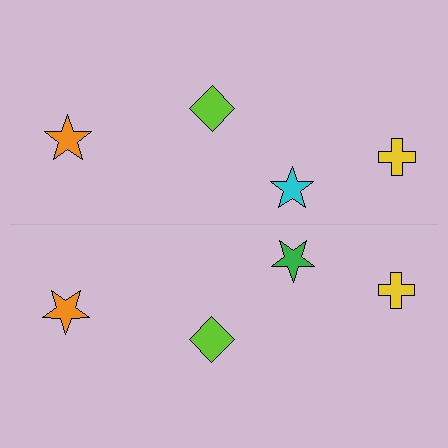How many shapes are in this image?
There are 8 shapes in this image.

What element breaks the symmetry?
The green star on the bottom side breaks the symmetry — its mirror counterpart is cyan.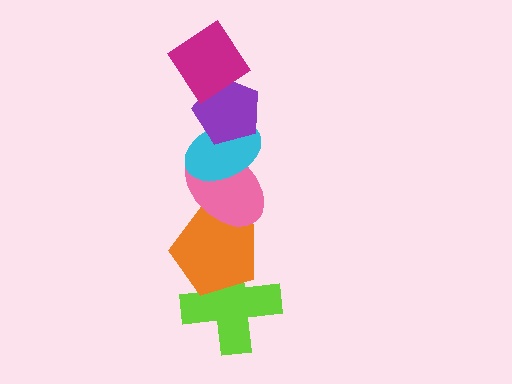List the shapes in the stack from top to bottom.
From top to bottom: the magenta diamond, the purple pentagon, the cyan ellipse, the pink ellipse, the orange pentagon, the lime cross.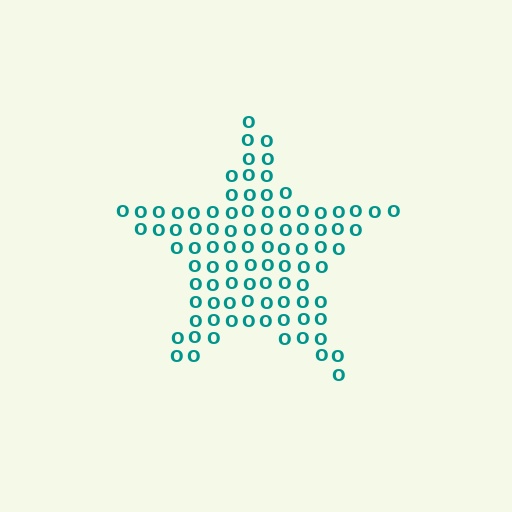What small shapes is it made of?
It is made of small letter O's.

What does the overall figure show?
The overall figure shows a star.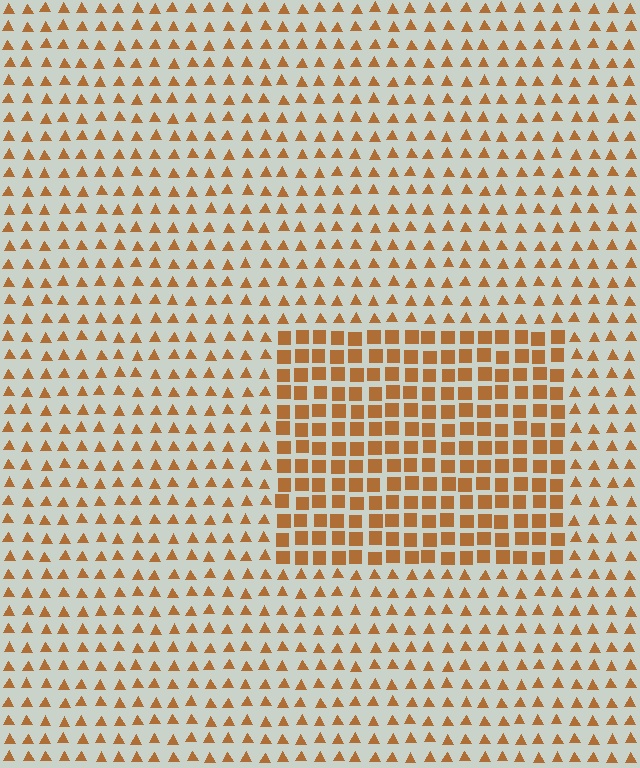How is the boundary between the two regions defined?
The boundary is defined by a change in element shape: squares inside vs. triangles outside. All elements share the same color and spacing.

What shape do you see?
I see a rectangle.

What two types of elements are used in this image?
The image uses squares inside the rectangle region and triangles outside it.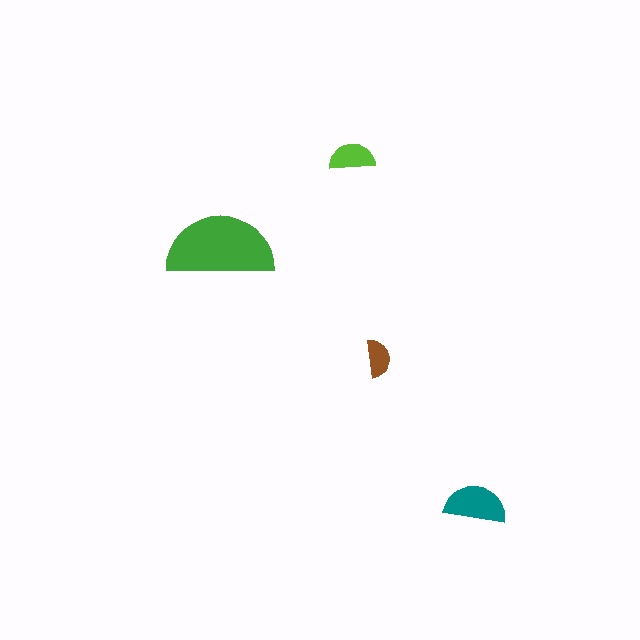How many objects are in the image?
There are 4 objects in the image.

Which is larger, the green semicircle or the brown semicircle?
The green one.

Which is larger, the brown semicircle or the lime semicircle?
The lime one.